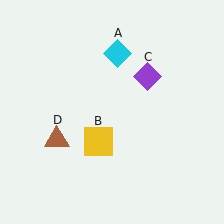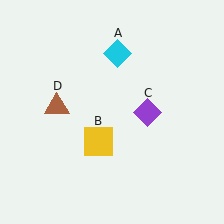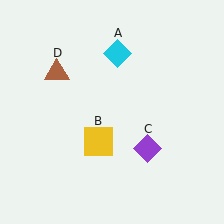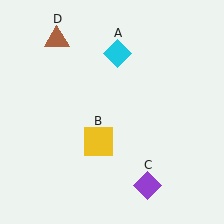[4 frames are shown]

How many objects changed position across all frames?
2 objects changed position: purple diamond (object C), brown triangle (object D).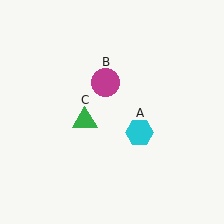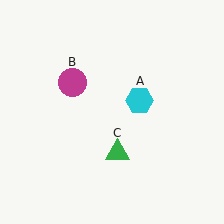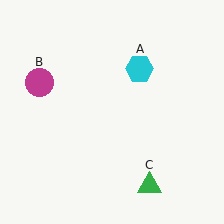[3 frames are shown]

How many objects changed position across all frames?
3 objects changed position: cyan hexagon (object A), magenta circle (object B), green triangle (object C).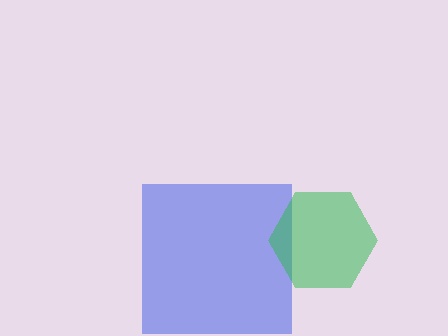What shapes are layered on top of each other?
The layered shapes are: a blue square, a green hexagon.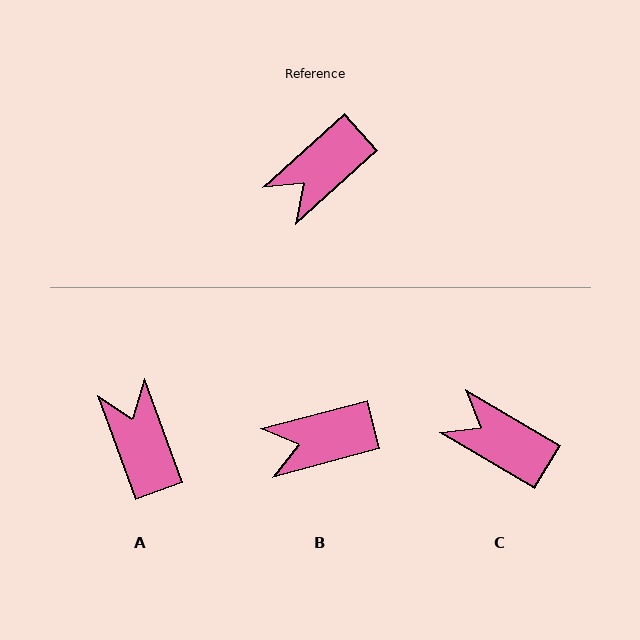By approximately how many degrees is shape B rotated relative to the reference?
Approximately 27 degrees clockwise.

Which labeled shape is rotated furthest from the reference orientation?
A, about 112 degrees away.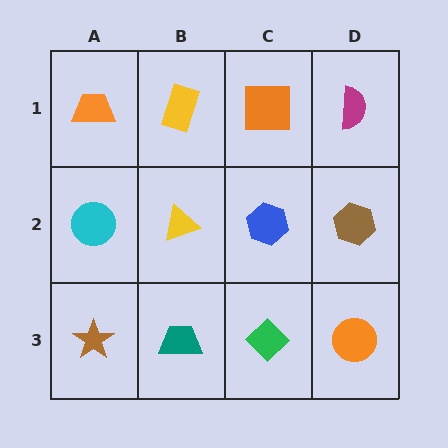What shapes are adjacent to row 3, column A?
A cyan circle (row 2, column A), a teal trapezoid (row 3, column B).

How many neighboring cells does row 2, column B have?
4.